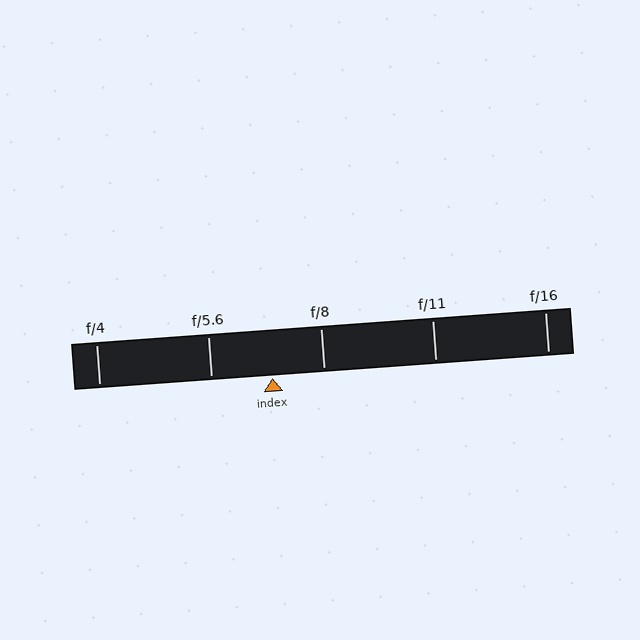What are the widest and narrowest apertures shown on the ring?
The widest aperture shown is f/4 and the narrowest is f/16.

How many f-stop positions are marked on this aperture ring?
There are 5 f-stop positions marked.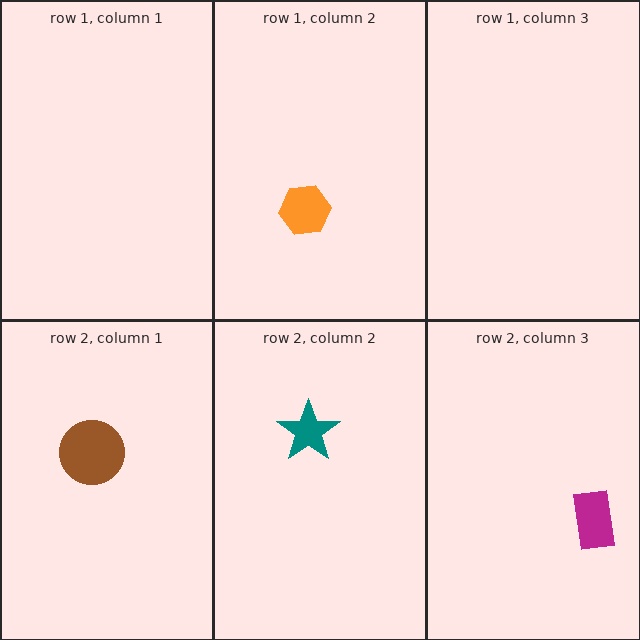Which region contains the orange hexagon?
The row 1, column 2 region.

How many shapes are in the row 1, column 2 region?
1.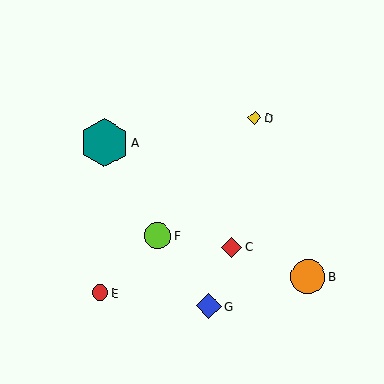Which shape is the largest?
The teal hexagon (labeled A) is the largest.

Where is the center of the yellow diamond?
The center of the yellow diamond is at (255, 118).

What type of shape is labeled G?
Shape G is a blue diamond.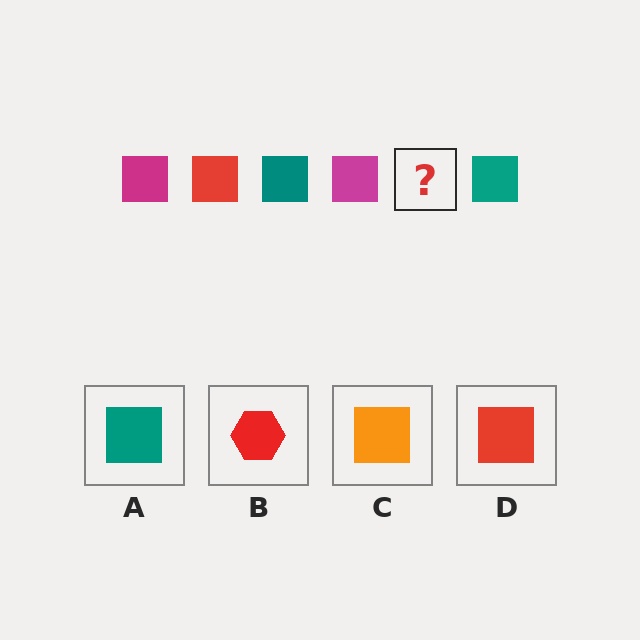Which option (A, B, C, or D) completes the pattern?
D.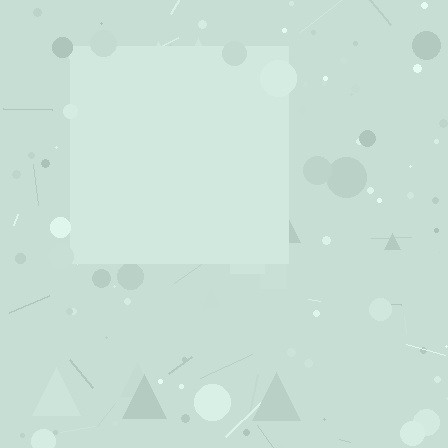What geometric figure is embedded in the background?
A square is embedded in the background.